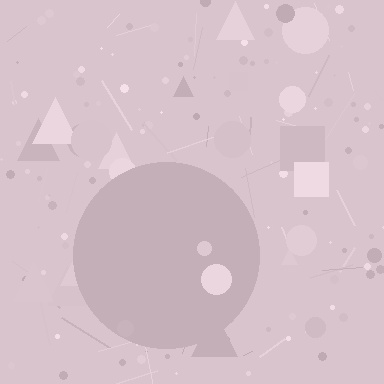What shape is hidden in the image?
A circle is hidden in the image.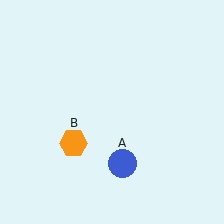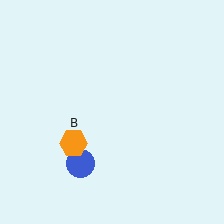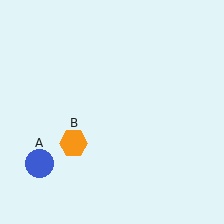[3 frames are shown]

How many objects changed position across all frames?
1 object changed position: blue circle (object A).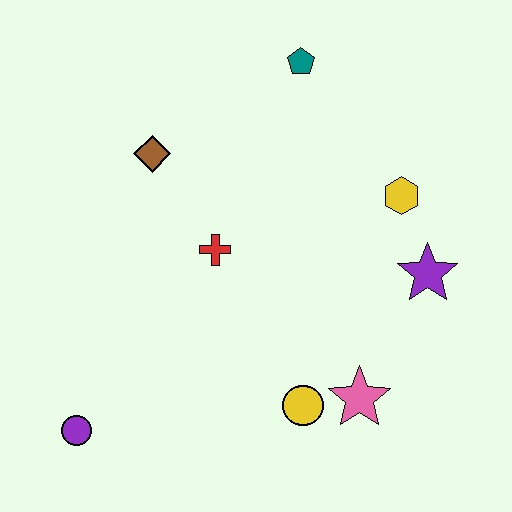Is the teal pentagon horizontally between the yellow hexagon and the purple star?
No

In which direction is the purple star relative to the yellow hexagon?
The purple star is below the yellow hexagon.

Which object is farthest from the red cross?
The purple circle is farthest from the red cross.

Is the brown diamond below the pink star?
No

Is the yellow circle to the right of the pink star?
No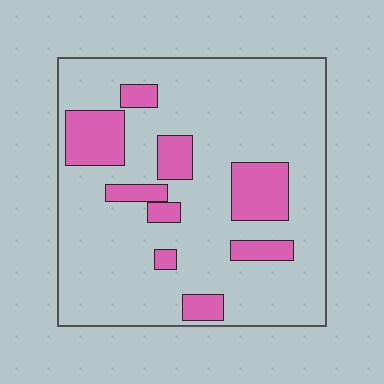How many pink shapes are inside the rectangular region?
9.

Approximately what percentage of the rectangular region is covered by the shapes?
Approximately 20%.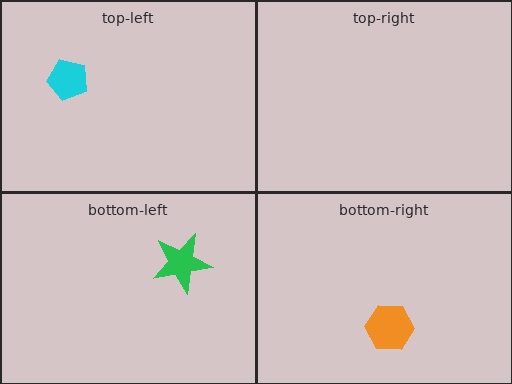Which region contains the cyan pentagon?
The top-left region.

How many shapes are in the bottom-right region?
1.